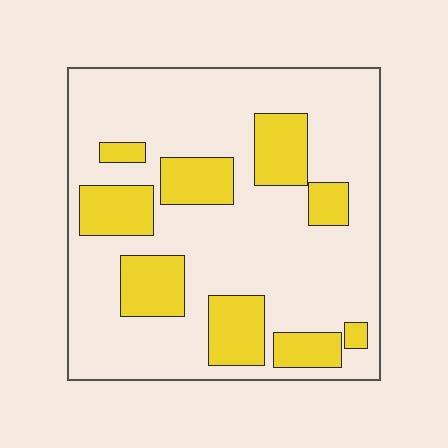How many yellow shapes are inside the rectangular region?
9.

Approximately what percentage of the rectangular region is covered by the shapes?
Approximately 25%.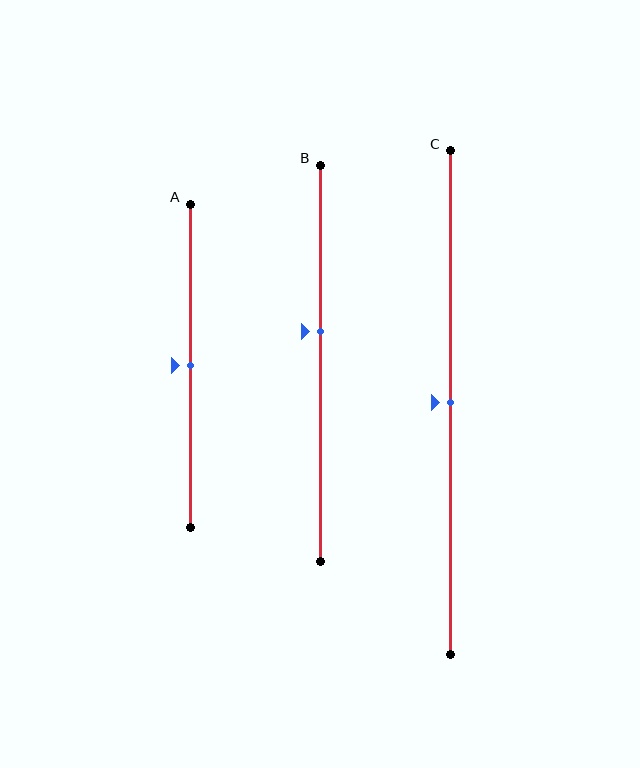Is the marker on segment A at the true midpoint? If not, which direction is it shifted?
Yes, the marker on segment A is at the true midpoint.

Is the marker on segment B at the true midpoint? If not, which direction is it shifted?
No, the marker on segment B is shifted upward by about 8% of the segment length.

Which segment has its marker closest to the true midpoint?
Segment A has its marker closest to the true midpoint.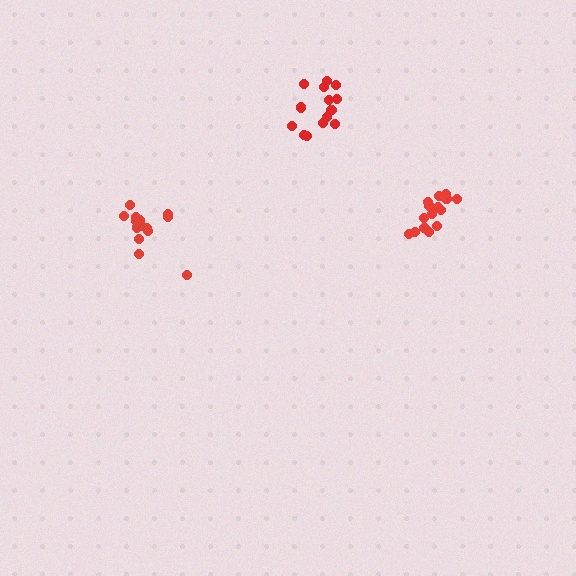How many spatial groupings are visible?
There are 3 spatial groupings.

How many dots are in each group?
Group 1: 15 dots, Group 2: 15 dots, Group 3: 14 dots (44 total).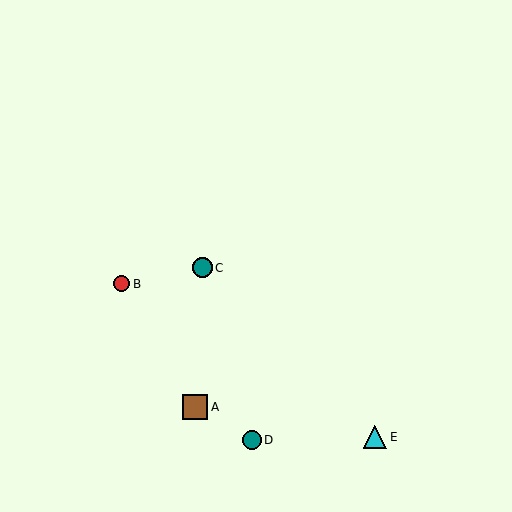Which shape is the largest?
The brown square (labeled A) is the largest.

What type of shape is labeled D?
Shape D is a teal circle.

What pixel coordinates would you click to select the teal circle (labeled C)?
Click at (202, 268) to select the teal circle C.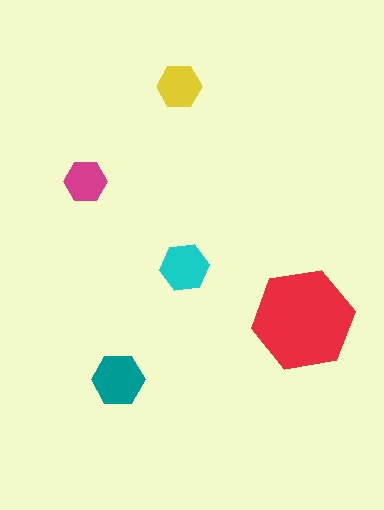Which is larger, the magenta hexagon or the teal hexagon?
The teal one.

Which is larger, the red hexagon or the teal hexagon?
The red one.